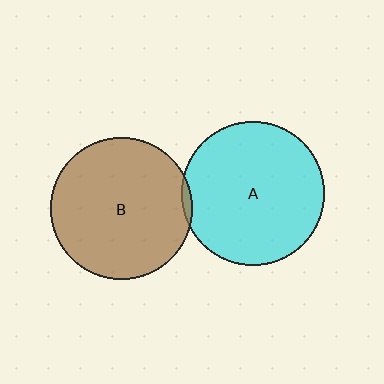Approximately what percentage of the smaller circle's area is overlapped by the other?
Approximately 5%.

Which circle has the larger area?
Circle A (cyan).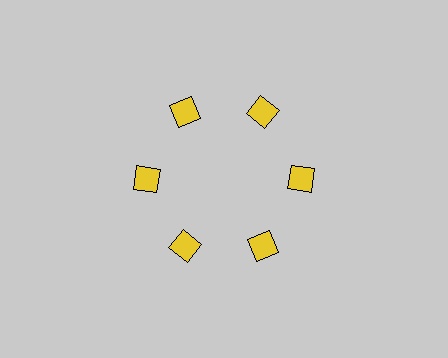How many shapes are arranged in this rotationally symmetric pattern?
There are 6 shapes, arranged in 6 groups of 1.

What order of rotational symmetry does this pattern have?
This pattern has 6-fold rotational symmetry.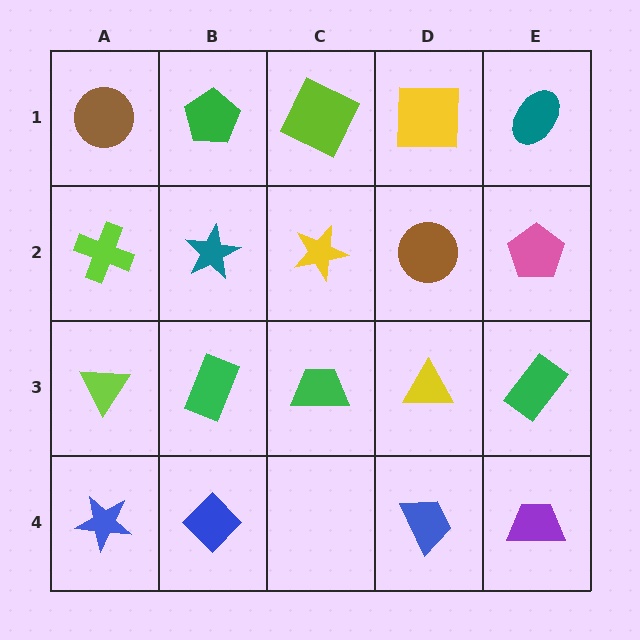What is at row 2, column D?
A brown circle.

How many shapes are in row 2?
5 shapes.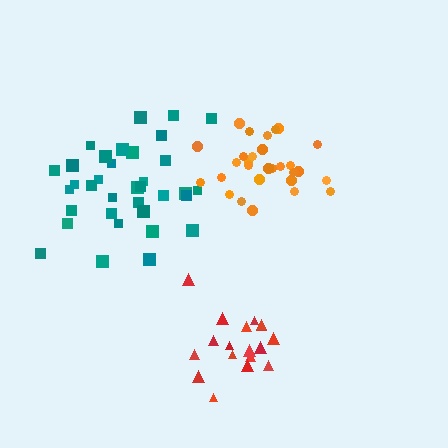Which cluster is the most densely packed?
Orange.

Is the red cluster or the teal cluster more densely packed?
Red.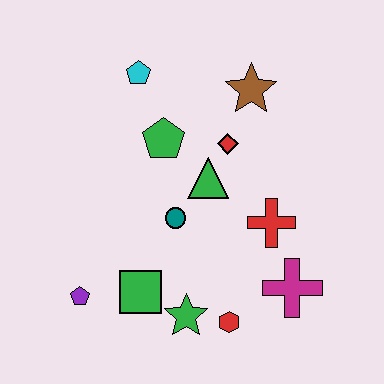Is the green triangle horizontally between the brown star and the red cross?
No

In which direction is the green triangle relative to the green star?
The green triangle is above the green star.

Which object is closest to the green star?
The red hexagon is closest to the green star.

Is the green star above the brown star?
No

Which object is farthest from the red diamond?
The purple pentagon is farthest from the red diamond.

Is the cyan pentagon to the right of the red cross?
No